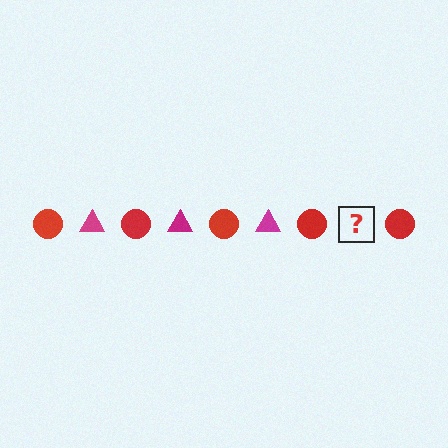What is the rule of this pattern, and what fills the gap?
The rule is that the pattern alternates between red circle and magenta triangle. The gap should be filled with a magenta triangle.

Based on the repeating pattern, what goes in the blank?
The blank should be a magenta triangle.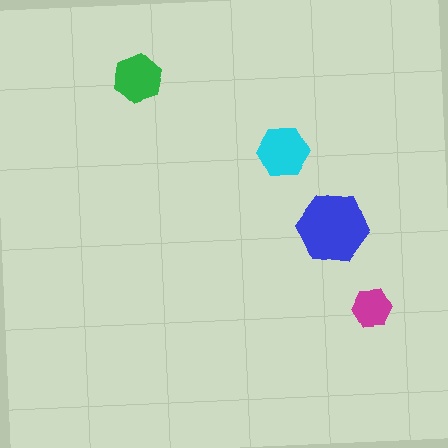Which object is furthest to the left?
The green hexagon is leftmost.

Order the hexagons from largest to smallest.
the blue one, the cyan one, the green one, the magenta one.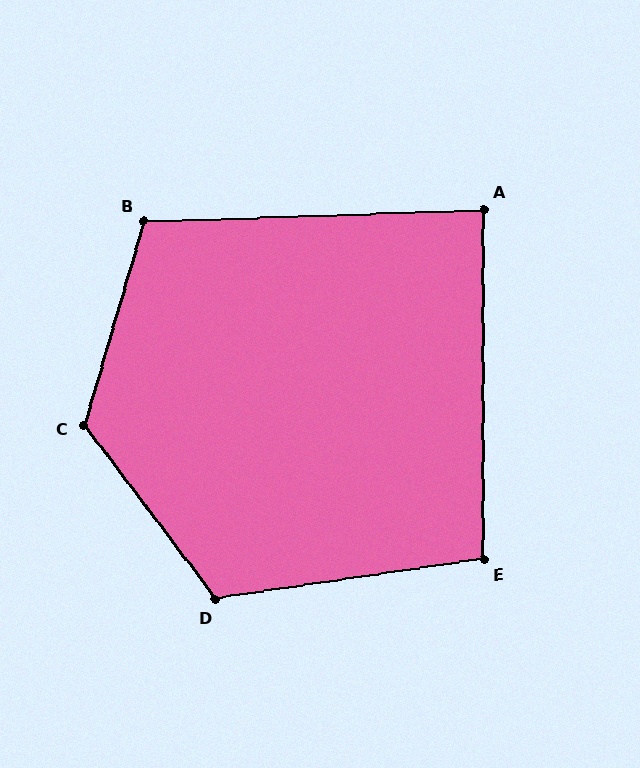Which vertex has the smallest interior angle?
A, at approximately 88 degrees.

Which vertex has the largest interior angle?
C, at approximately 127 degrees.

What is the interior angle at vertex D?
Approximately 119 degrees (obtuse).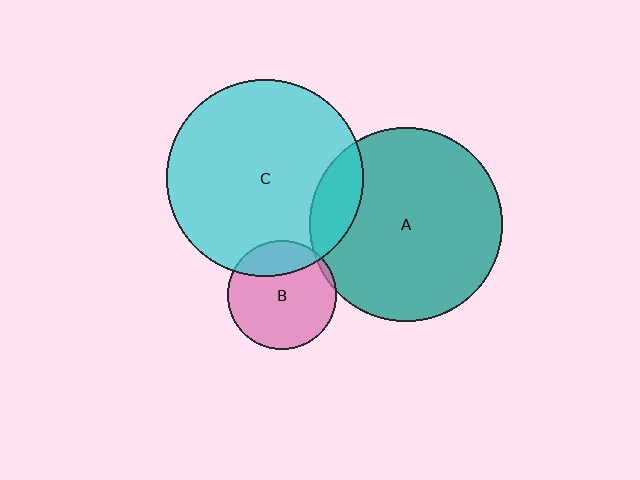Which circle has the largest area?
Circle C (cyan).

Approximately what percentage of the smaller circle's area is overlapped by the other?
Approximately 5%.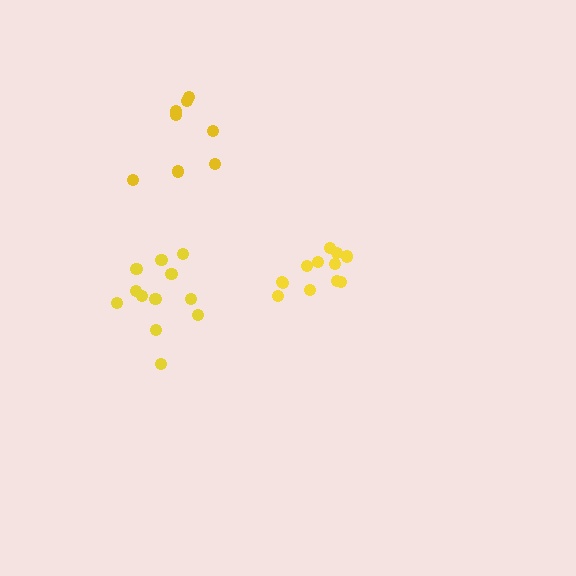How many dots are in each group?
Group 1: 12 dots, Group 2: 8 dots, Group 3: 12 dots (32 total).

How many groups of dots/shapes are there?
There are 3 groups.